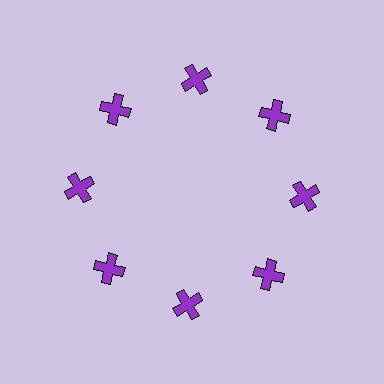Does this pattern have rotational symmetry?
Yes, this pattern has 8-fold rotational symmetry. It looks the same after rotating 45 degrees around the center.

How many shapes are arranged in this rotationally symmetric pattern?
There are 8 shapes, arranged in 8 groups of 1.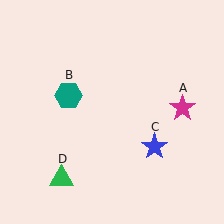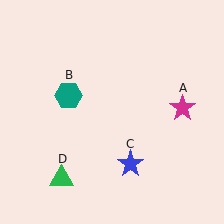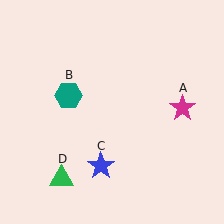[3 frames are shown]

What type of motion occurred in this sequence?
The blue star (object C) rotated clockwise around the center of the scene.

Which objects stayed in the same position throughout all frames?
Magenta star (object A) and teal hexagon (object B) and green triangle (object D) remained stationary.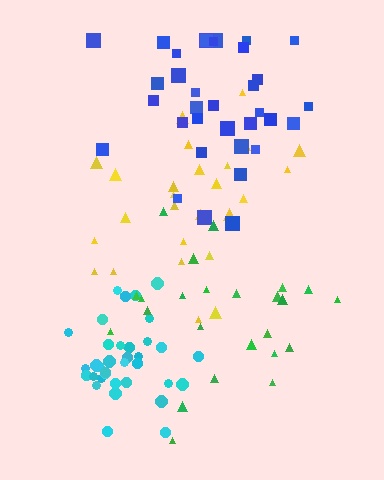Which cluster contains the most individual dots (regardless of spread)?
Cyan (35).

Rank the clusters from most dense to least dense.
cyan, blue, yellow, green.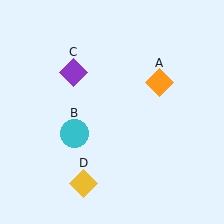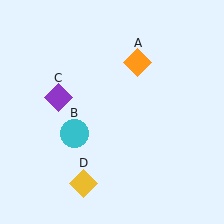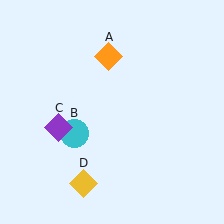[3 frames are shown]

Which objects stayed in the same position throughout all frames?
Cyan circle (object B) and yellow diamond (object D) remained stationary.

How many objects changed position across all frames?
2 objects changed position: orange diamond (object A), purple diamond (object C).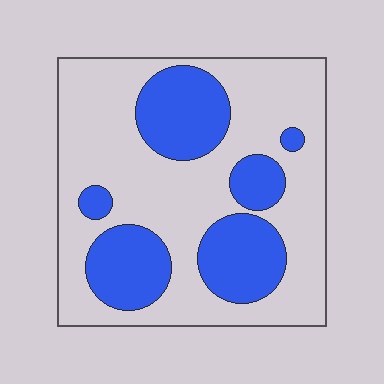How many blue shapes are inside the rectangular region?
6.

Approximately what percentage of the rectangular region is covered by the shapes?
Approximately 30%.